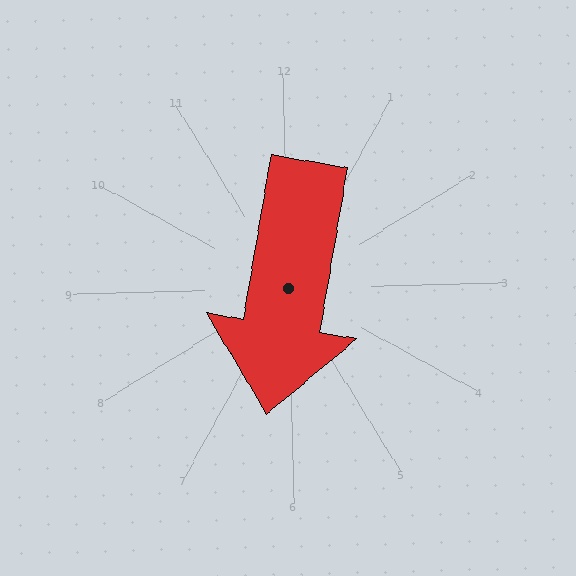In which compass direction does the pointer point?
South.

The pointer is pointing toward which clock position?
Roughly 6 o'clock.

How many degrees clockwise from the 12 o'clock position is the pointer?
Approximately 191 degrees.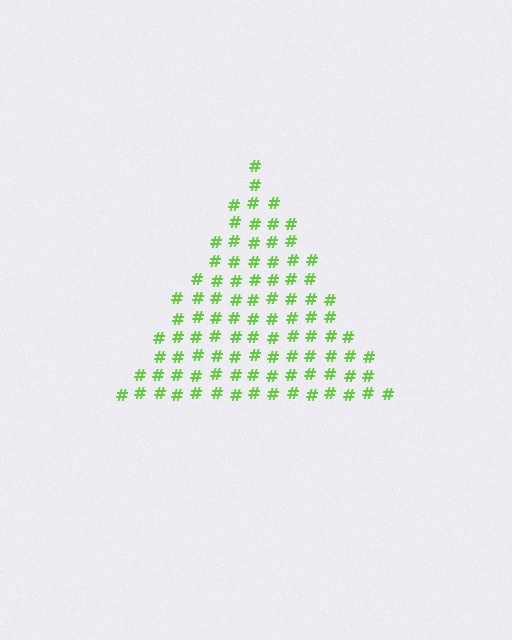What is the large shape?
The large shape is a triangle.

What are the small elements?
The small elements are hash symbols.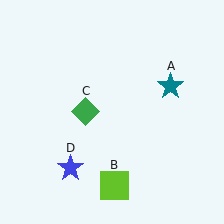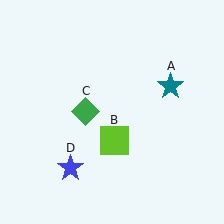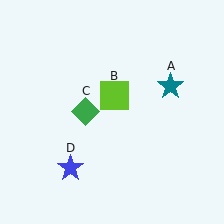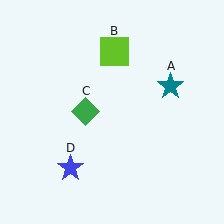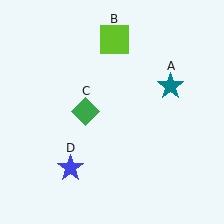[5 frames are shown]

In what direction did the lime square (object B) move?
The lime square (object B) moved up.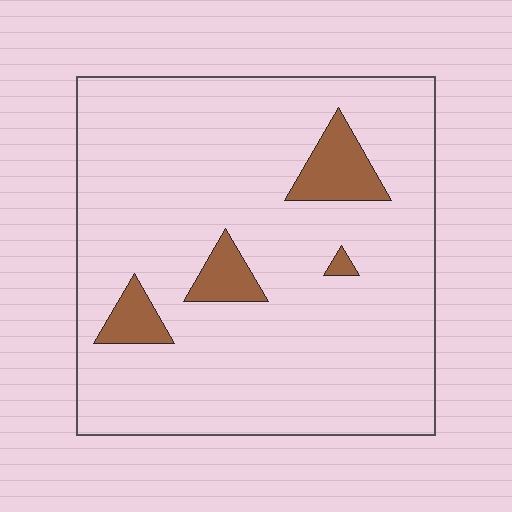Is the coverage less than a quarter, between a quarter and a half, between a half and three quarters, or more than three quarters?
Less than a quarter.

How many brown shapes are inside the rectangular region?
4.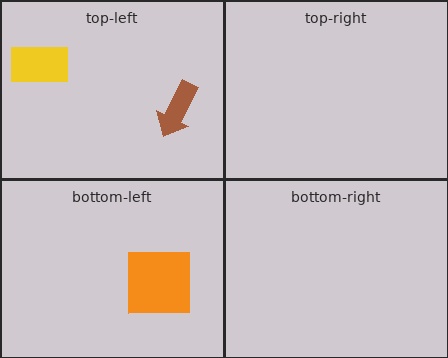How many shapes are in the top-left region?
2.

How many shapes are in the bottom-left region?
1.